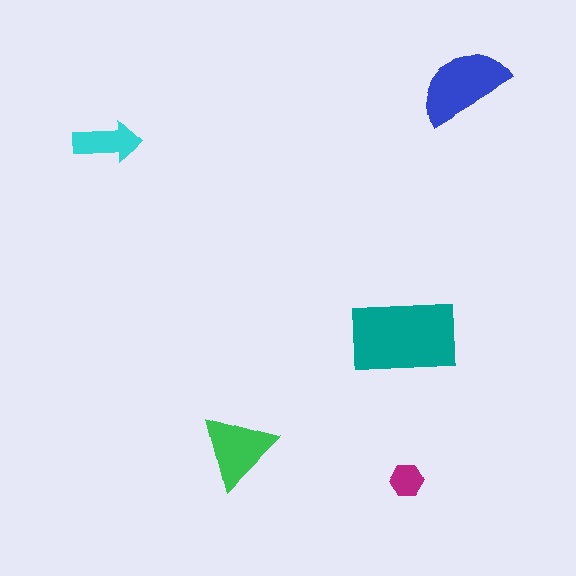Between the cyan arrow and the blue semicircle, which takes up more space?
The blue semicircle.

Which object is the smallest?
The magenta hexagon.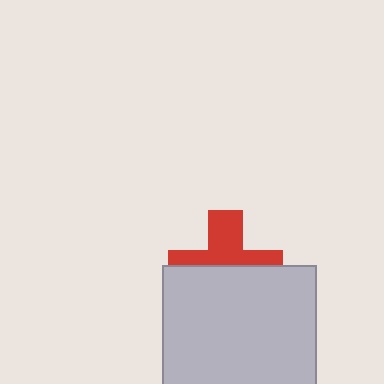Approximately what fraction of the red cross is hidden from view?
Roughly 53% of the red cross is hidden behind the light gray square.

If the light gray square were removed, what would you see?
You would see the complete red cross.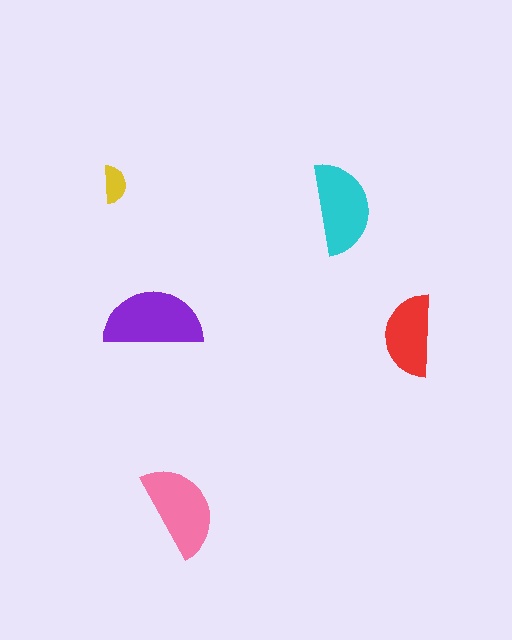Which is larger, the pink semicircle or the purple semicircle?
The purple one.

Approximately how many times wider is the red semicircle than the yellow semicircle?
About 2 times wider.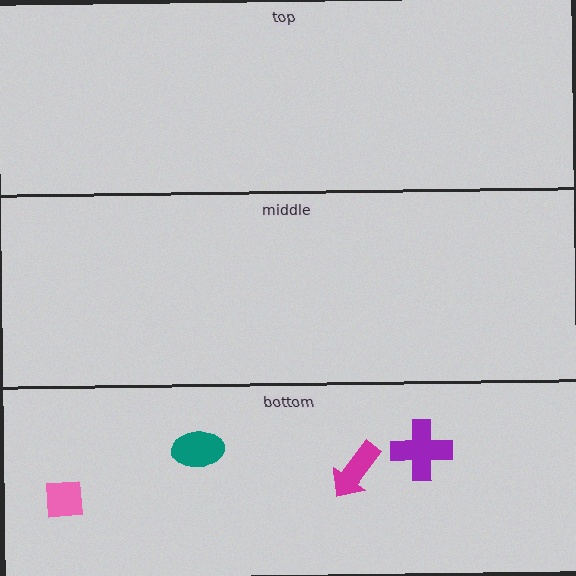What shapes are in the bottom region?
The teal ellipse, the magenta arrow, the purple cross, the pink square.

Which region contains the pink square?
The bottom region.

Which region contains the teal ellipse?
The bottom region.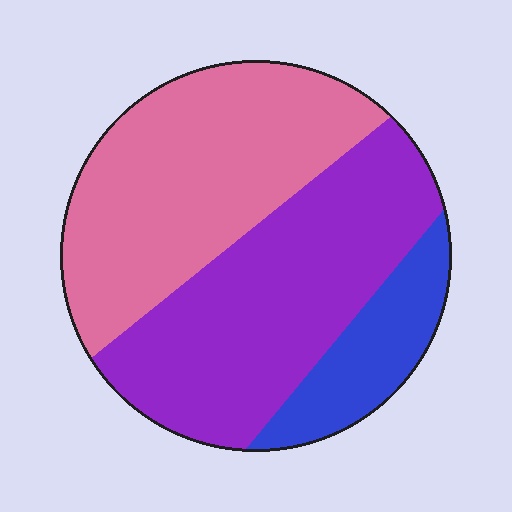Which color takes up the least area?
Blue, at roughly 15%.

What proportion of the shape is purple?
Purple covers roughly 45% of the shape.